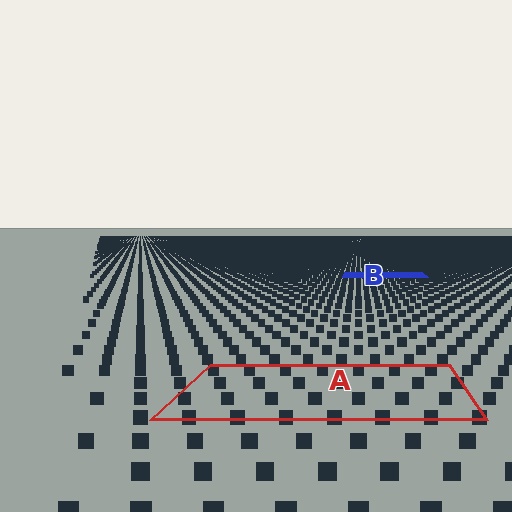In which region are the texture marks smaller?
The texture marks are smaller in region B, because it is farther away.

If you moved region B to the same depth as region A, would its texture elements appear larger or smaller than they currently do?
They would appear larger. At a closer depth, the same texture elements are projected at a bigger on-screen size.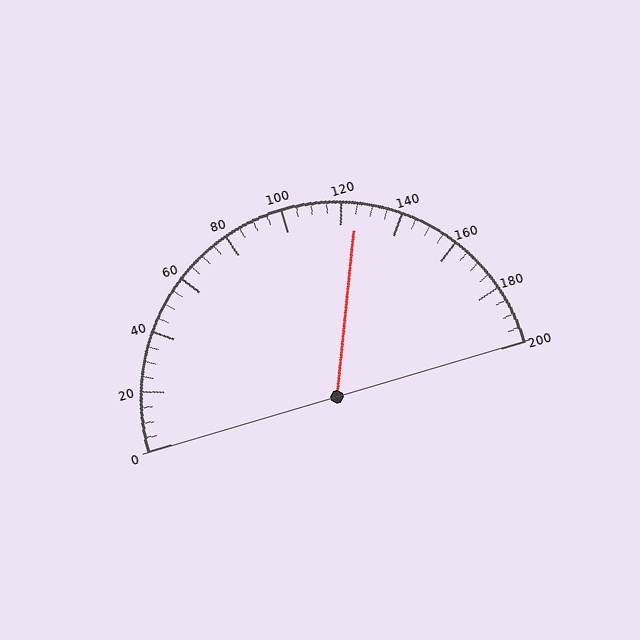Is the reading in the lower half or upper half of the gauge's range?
The reading is in the upper half of the range (0 to 200).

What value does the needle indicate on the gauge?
The needle indicates approximately 125.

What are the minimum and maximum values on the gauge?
The gauge ranges from 0 to 200.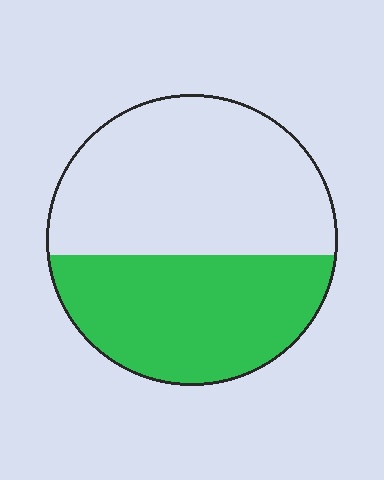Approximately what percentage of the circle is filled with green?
Approximately 45%.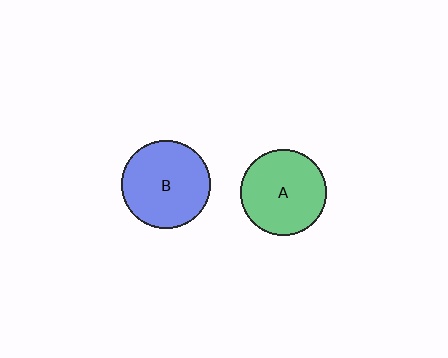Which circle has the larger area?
Circle B (blue).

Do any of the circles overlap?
No, none of the circles overlap.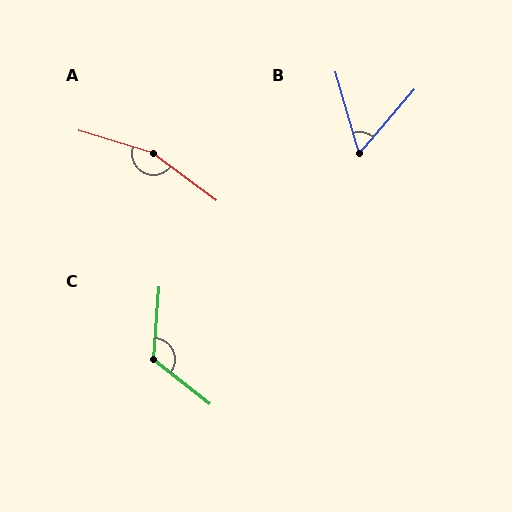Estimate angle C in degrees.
Approximately 124 degrees.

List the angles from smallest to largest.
B (57°), C (124°), A (160°).